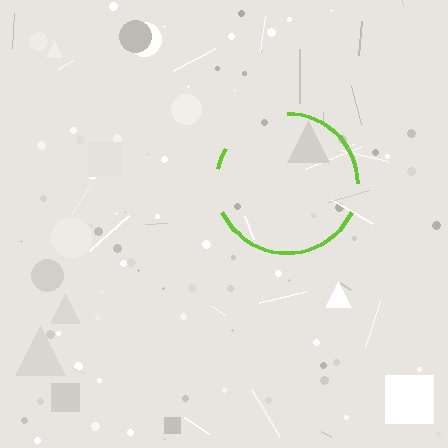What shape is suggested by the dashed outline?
The dashed outline suggests a circle.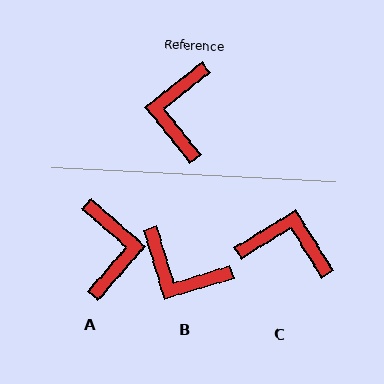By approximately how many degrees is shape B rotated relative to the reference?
Approximately 68 degrees counter-clockwise.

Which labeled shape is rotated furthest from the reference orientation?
A, about 169 degrees away.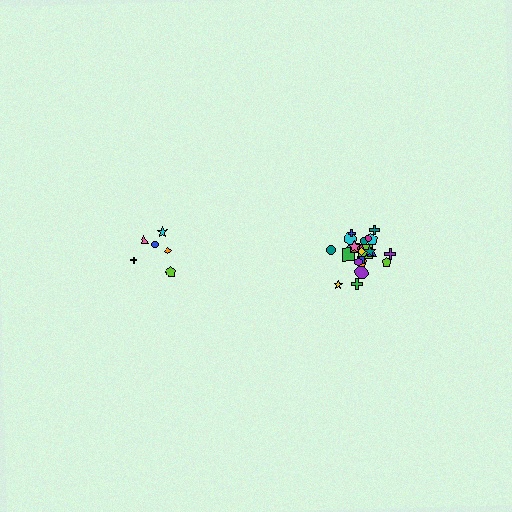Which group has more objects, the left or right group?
The right group.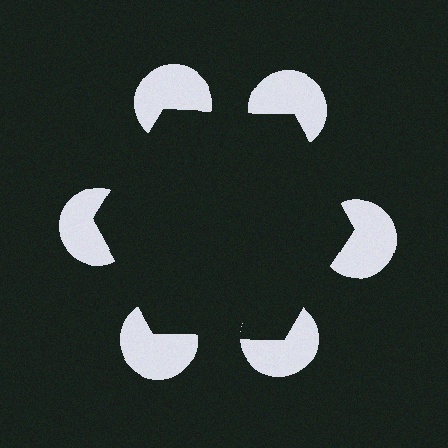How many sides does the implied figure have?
6 sides.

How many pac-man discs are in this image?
There are 6 — one at each vertex of the illusory hexagon.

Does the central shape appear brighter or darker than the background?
It typically appears slightly darker than the background, even though no actual brightness change is drawn.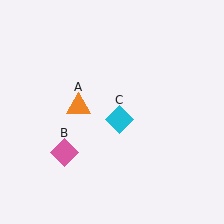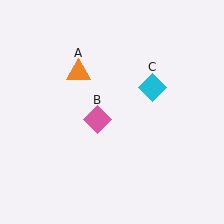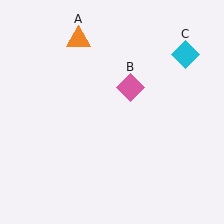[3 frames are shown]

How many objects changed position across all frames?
3 objects changed position: orange triangle (object A), pink diamond (object B), cyan diamond (object C).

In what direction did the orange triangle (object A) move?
The orange triangle (object A) moved up.